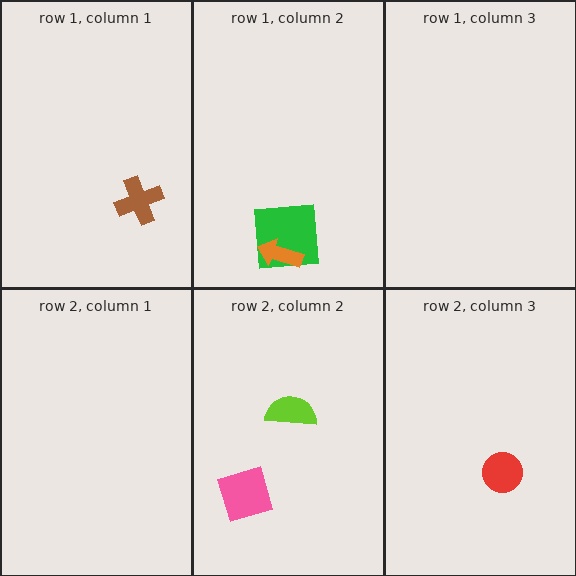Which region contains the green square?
The row 1, column 2 region.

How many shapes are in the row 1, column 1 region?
1.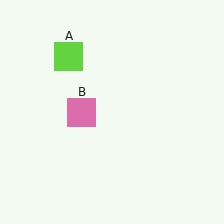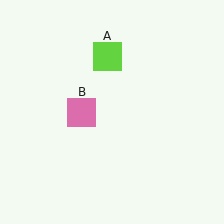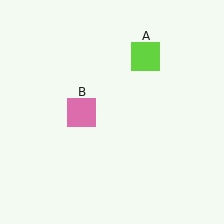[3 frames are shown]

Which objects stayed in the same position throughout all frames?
Pink square (object B) remained stationary.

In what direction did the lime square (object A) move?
The lime square (object A) moved right.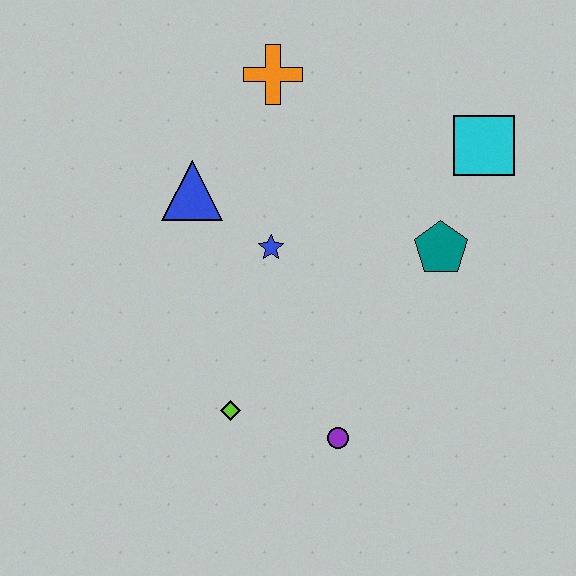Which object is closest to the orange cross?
The blue triangle is closest to the orange cross.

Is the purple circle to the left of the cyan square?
Yes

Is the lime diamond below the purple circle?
No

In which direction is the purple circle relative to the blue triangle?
The purple circle is below the blue triangle.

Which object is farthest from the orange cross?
The purple circle is farthest from the orange cross.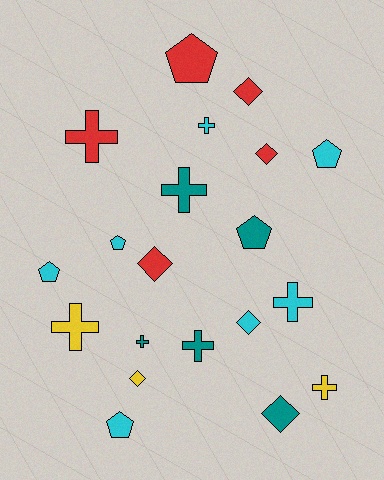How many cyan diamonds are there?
There is 1 cyan diamond.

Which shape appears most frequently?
Cross, with 8 objects.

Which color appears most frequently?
Cyan, with 7 objects.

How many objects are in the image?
There are 20 objects.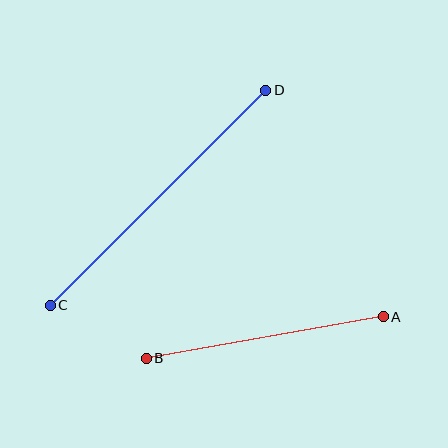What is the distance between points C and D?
The distance is approximately 305 pixels.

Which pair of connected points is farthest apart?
Points C and D are farthest apart.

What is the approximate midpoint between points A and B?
The midpoint is at approximately (265, 337) pixels.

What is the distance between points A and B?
The distance is approximately 240 pixels.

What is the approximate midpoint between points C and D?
The midpoint is at approximately (158, 198) pixels.